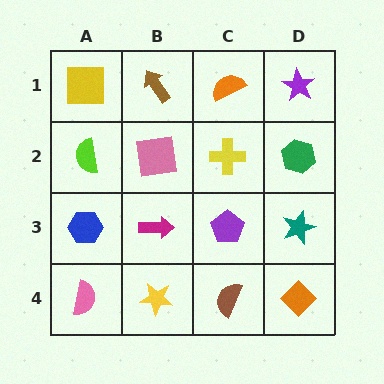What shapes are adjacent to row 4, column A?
A blue hexagon (row 3, column A), a yellow star (row 4, column B).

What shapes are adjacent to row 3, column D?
A green hexagon (row 2, column D), an orange diamond (row 4, column D), a purple pentagon (row 3, column C).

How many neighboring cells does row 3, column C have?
4.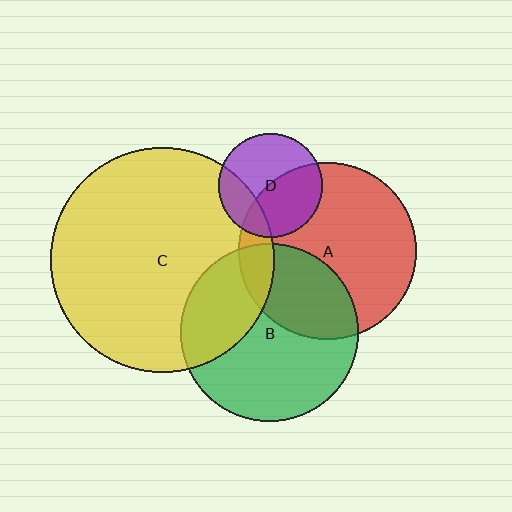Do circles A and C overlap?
Yes.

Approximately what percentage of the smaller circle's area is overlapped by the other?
Approximately 10%.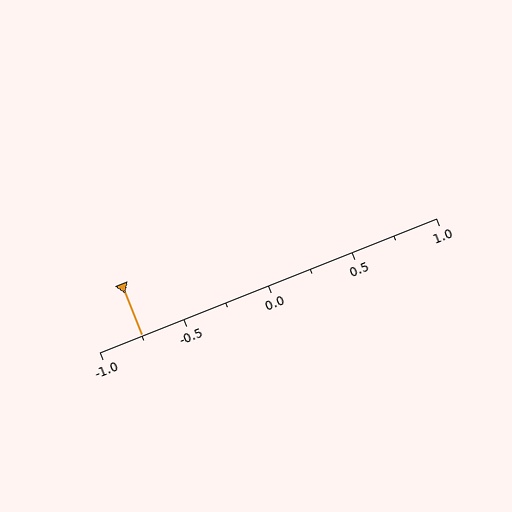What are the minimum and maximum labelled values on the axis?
The axis runs from -1.0 to 1.0.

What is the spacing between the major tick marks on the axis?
The major ticks are spaced 0.5 apart.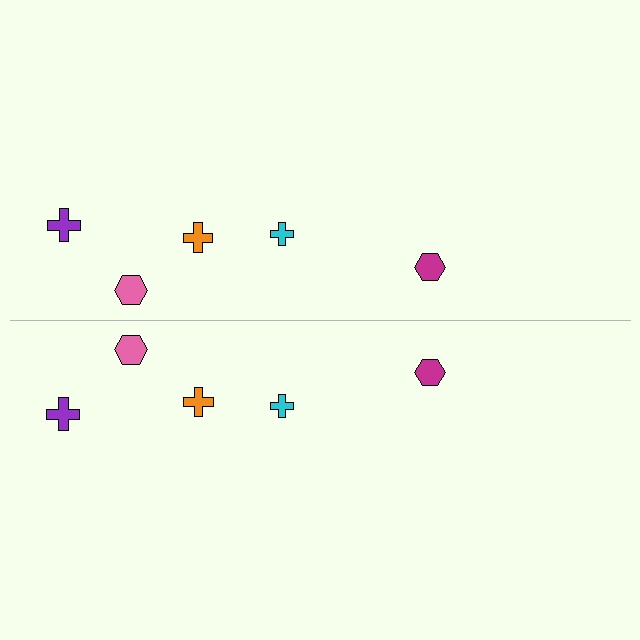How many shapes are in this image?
There are 10 shapes in this image.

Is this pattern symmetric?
Yes, this pattern has bilateral (reflection) symmetry.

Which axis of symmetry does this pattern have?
The pattern has a horizontal axis of symmetry running through the center of the image.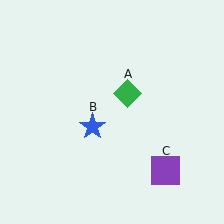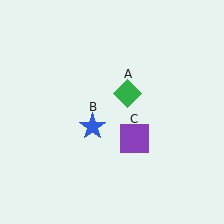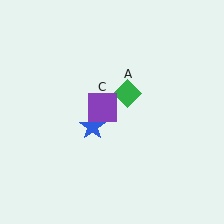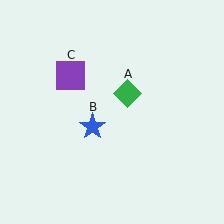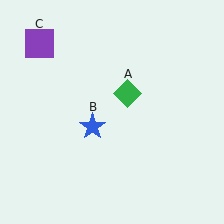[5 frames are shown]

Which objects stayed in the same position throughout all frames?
Green diamond (object A) and blue star (object B) remained stationary.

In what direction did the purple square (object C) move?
The purple square (object C) moved up and to the left.